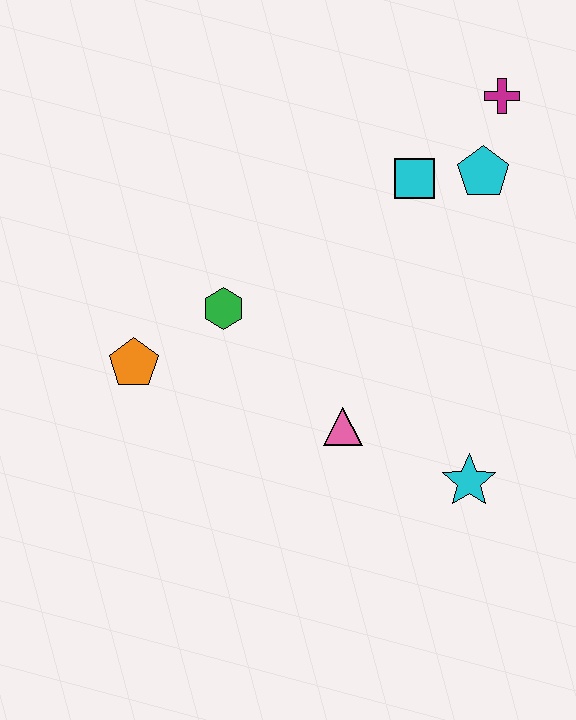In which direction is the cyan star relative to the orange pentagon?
The cyan star is to the right of the orange pentagon.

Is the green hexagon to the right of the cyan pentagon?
No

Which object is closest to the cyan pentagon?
The cyan square is closest to the cyan pentagon.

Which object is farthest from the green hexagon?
The magenta cross is farthest from the green hexagon.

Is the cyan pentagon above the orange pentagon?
Yes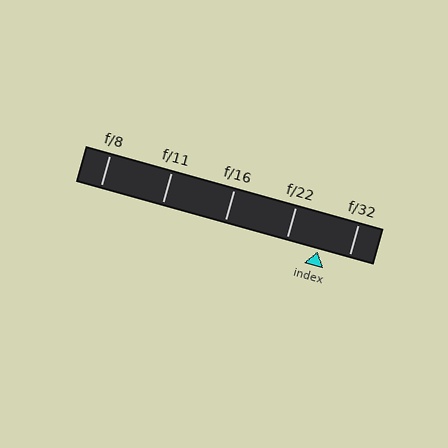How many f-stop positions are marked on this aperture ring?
There are 5 f-stop positions marked.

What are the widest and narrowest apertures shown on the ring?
The widest aperture shown is f/8 and the narrowest is f/32.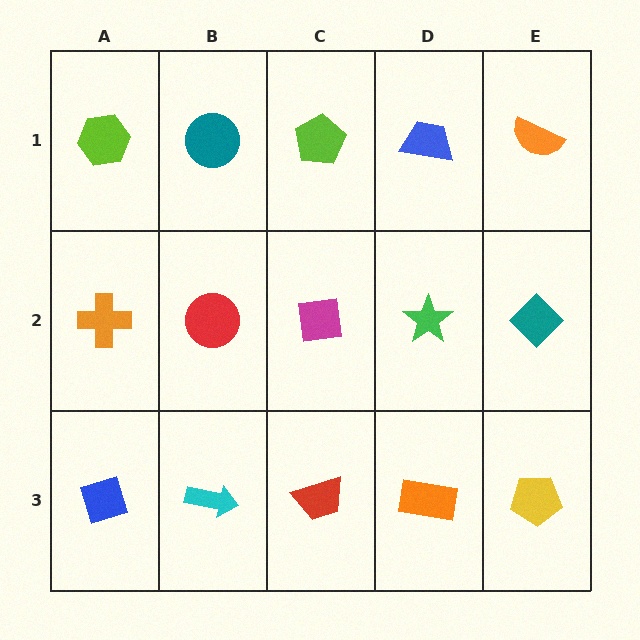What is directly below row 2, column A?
A blue diamond.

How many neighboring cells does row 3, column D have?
3.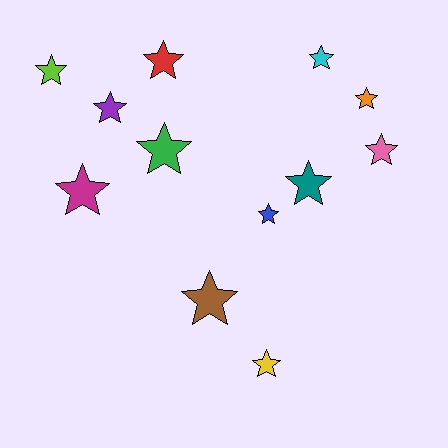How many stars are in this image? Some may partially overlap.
There are 12 stars.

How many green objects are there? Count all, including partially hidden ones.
There is 1 green object.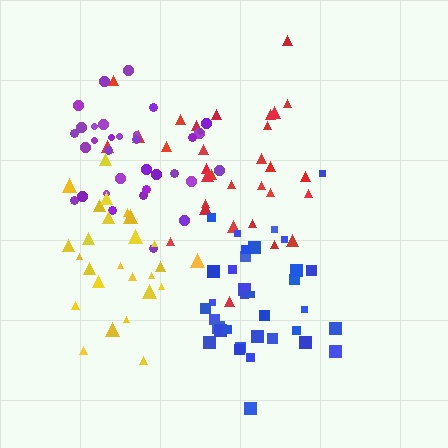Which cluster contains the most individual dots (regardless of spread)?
Blue (35).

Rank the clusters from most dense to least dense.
blue, purple, red, yellow.